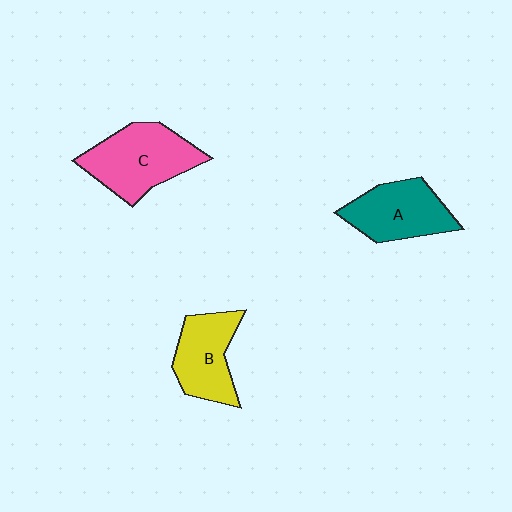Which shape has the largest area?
Shape C (pink).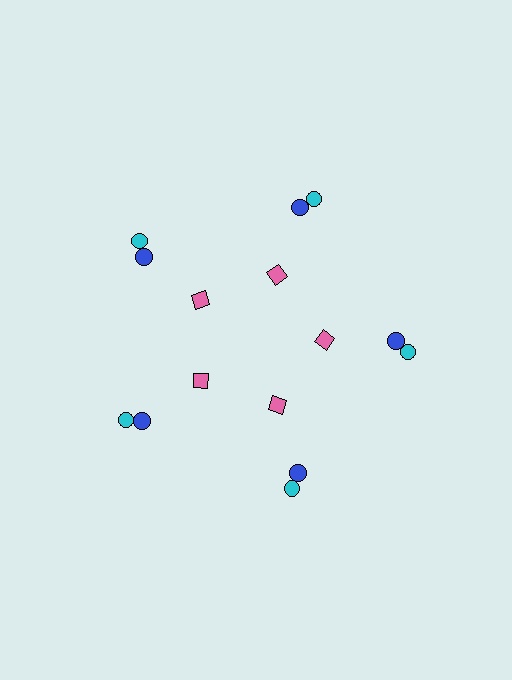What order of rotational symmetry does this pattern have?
This pattern has 5-fold rotational symmetry.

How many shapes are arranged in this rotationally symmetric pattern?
There are 15 shapes, arranged in 5 groups of 3.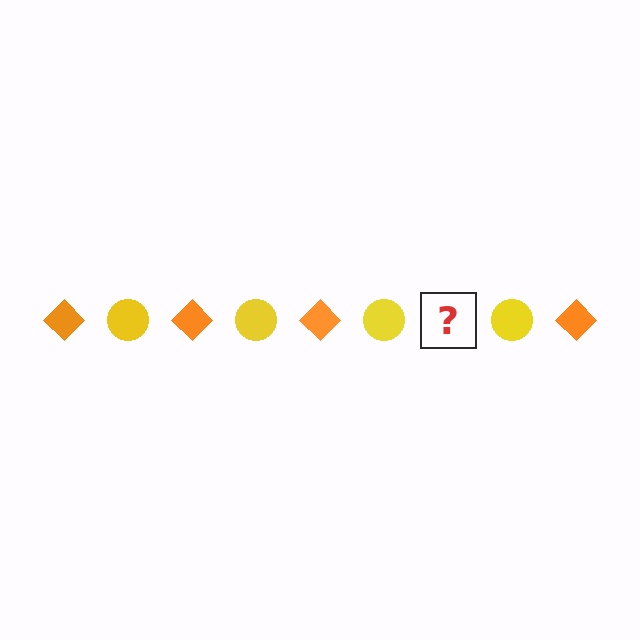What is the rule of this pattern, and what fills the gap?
The rule is that the pattern alternates between orange diamond and yellow circle. The gap should be filled with an orange diamond.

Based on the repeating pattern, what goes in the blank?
The blank should be an orange diamond.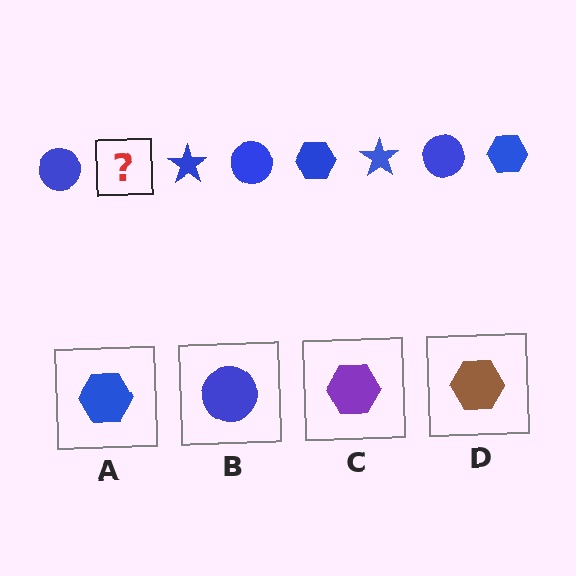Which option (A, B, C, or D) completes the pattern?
A.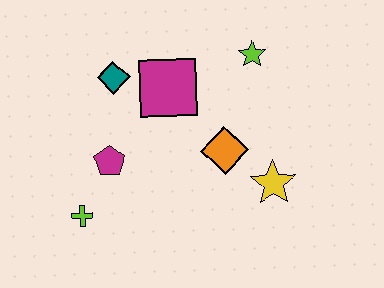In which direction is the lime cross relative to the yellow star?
The lime cross is to the left of the yellow star.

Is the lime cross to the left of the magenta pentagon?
Yes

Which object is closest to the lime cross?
The magenta pentagon is closest to the lime cross.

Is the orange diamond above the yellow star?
Yes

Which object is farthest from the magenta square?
The lime cross is farthest from the magenta square.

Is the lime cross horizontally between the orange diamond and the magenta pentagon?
No